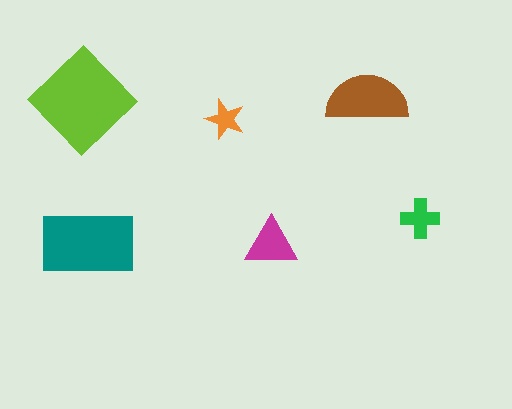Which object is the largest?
The lime diamond.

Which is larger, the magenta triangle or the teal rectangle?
The teal rectangle.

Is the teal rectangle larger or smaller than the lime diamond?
Smaller.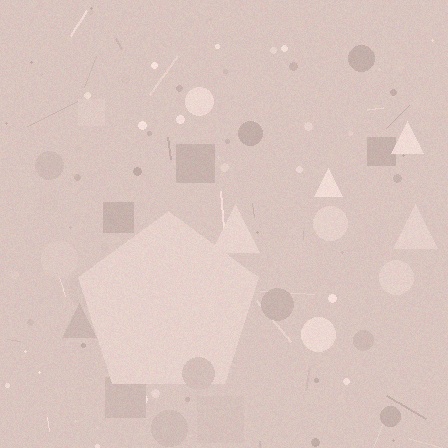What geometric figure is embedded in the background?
A pentagon is embedded in the background.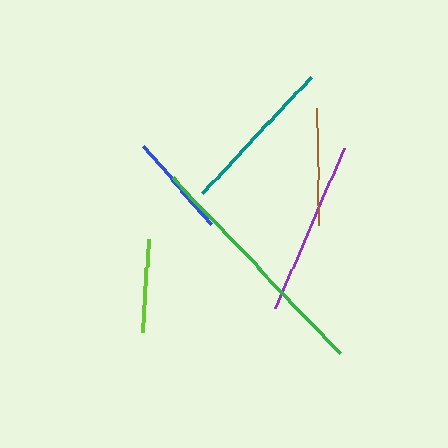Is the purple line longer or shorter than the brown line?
The purple line is longer than the brown line.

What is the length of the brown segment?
The brown segment is approximately 117 pixels long.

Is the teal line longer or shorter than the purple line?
The purple line is longer than the teal line.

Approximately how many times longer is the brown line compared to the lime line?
The brown line is approximately 1.3 times the length of the lime line.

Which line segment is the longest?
The green line is the longest at approximately 242 pixels.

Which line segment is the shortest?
The lime line is the shortest at approximately 93 pixels.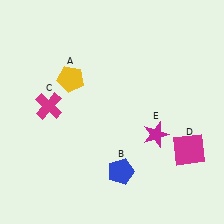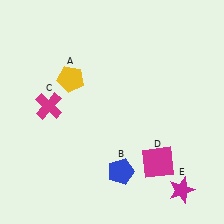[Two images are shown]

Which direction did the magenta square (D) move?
The magenta square (D) moved left.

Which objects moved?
The objects that moved are: the magenta square (D), the magenta star (E).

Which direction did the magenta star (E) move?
The magenta star (E) moved down.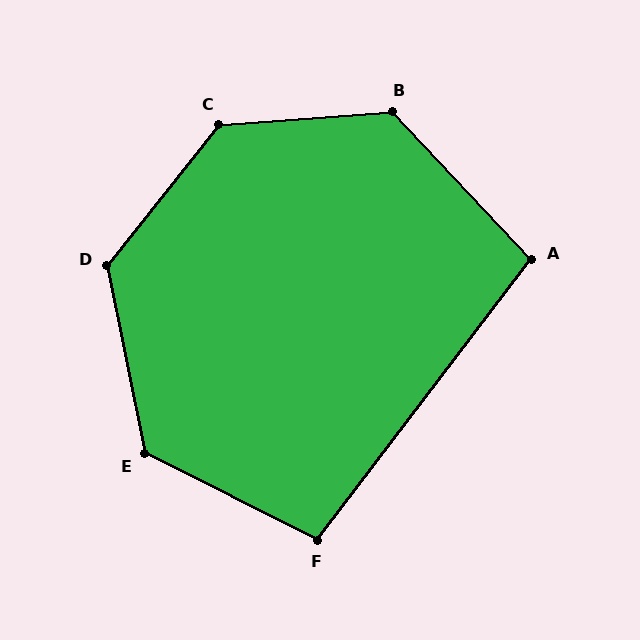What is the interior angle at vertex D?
Approximately 130 degrees (obtuse).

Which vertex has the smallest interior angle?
A, at approximately 99 degrees.